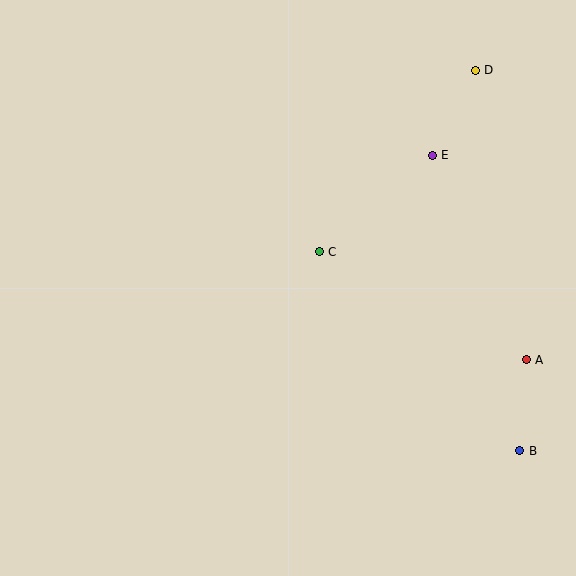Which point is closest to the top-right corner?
Point D is closest to the top-right corner.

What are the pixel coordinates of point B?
Point B is at (520, 451).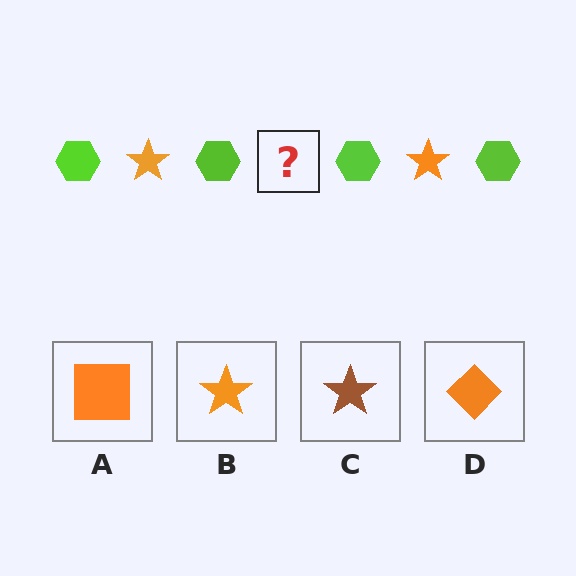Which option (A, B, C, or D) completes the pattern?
B.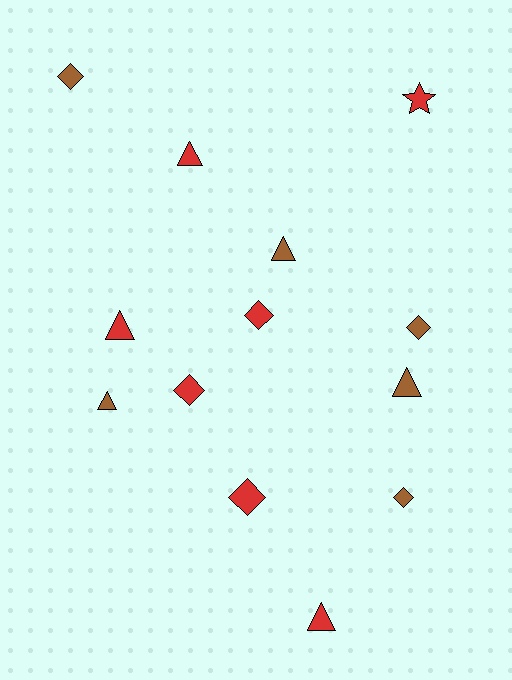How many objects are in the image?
There are 13 objects.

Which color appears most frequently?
Red, with 7 objects.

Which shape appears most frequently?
Triangle, with 6 objects.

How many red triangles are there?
There are 3 red triangles.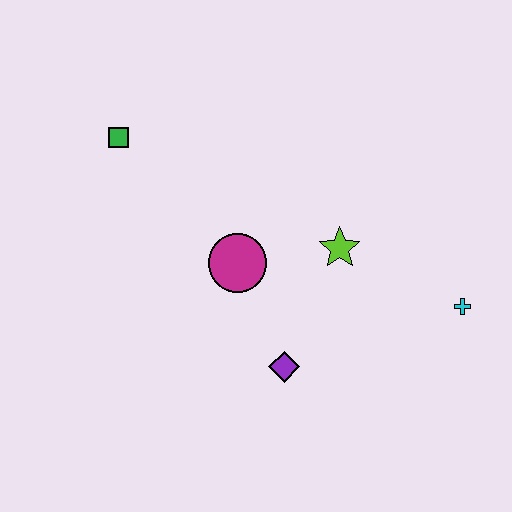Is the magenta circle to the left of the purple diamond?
Yes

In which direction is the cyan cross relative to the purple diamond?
The cyan cross is to the right of the purple diamond.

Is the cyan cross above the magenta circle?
No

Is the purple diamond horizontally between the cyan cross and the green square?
Yes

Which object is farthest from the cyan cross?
The green square is farthest from the cyan cross.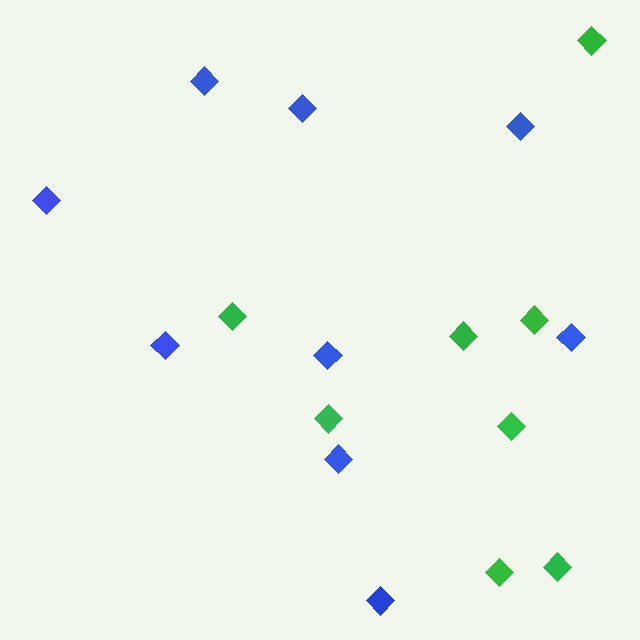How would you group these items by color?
There are 2 groups: one group of blue diamonds (9) and one group of green diamonds (8).